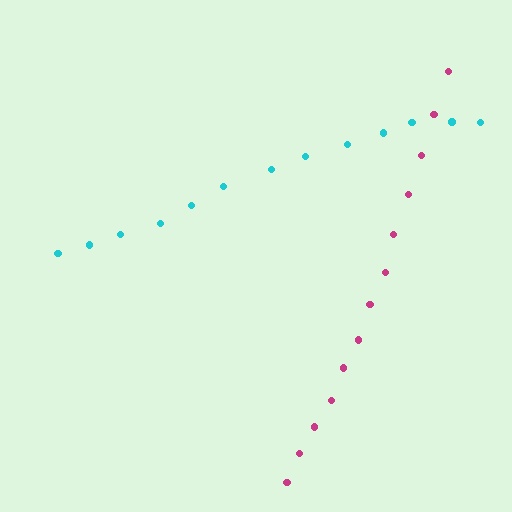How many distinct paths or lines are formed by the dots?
There are 2 distinct paths.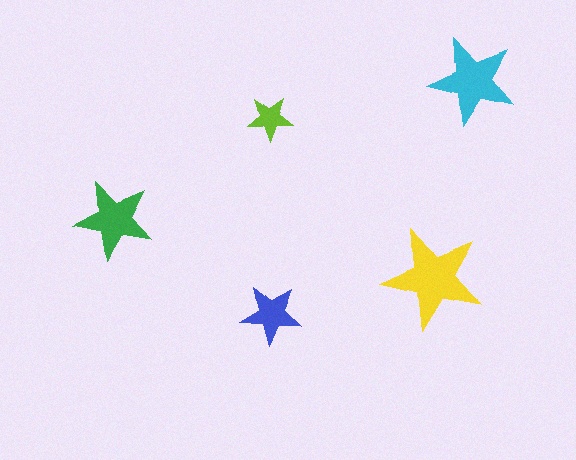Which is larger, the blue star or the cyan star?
The cyan one.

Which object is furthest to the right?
The cyan star is rightmost.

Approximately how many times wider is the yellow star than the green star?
About 1.5 times wider.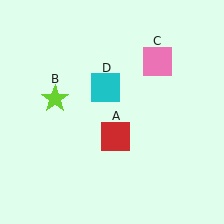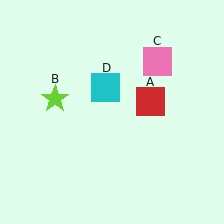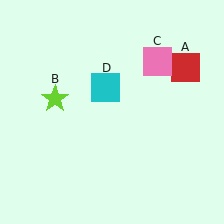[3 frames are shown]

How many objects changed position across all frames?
1 object changed position: red square (object A).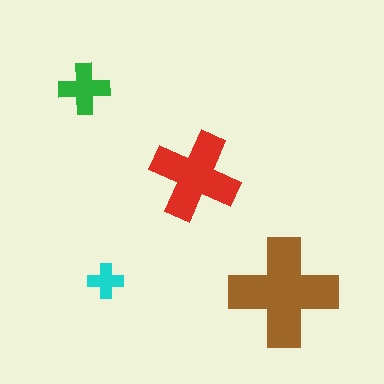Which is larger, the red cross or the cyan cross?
The red one.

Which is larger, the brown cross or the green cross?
The brown one.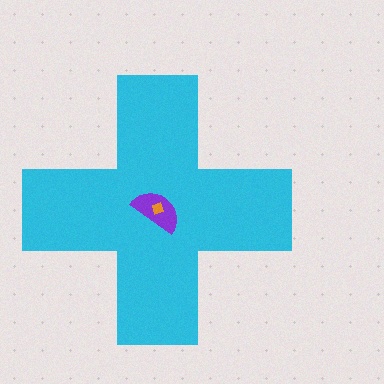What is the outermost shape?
The cyan cross.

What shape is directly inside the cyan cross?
The purple semicircle.